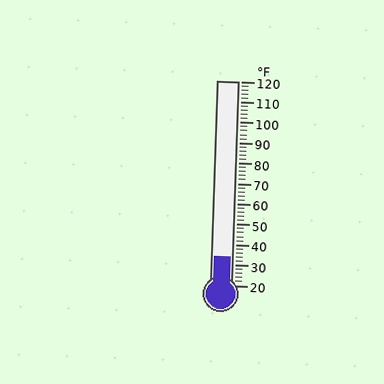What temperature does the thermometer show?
The thermometer shows approximately 34°F.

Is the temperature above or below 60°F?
The temperature is below 60°F.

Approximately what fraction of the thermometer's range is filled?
The thermometer is filled to approximately 15% of its range.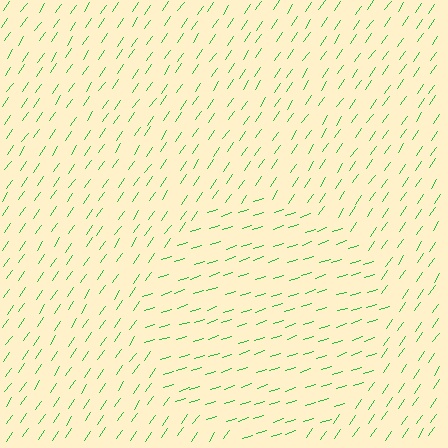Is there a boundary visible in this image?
Yes, there is a texture boundary formed by a change in line orientation.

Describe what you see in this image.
The image is filled with small green line segments. A circle region in the image has lines oriented differently from the surrounding lines, creating a visible texture boundary.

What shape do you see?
I see a circle.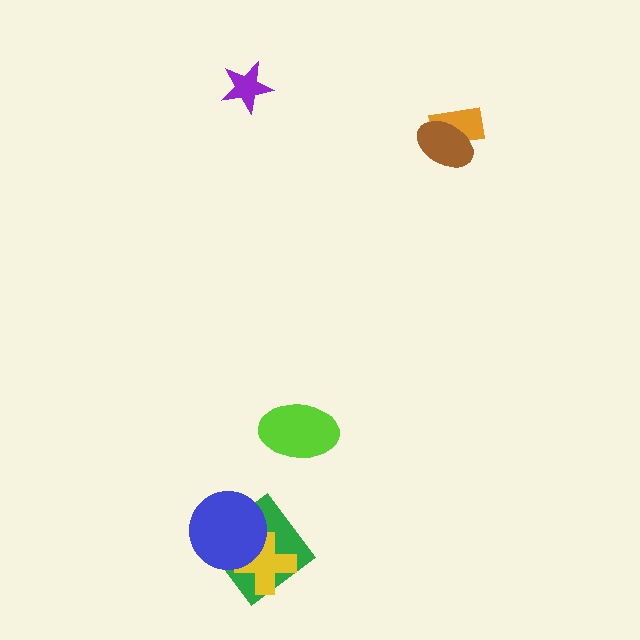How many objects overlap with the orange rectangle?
1 object overlaps with the orange rectangle.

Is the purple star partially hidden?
No, no other shape covers it.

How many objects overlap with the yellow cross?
2 objects overlap with the yellow cross.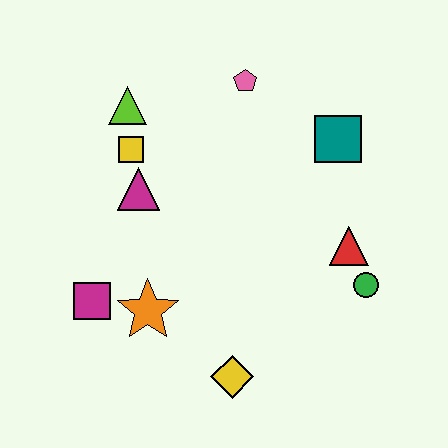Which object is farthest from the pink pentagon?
The yellow diamond is farthest from the pink pentagon.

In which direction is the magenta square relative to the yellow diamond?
The magenta square is to the left of the yellow diamond.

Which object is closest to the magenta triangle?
The yellow square is closest to the magenta triangle.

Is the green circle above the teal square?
No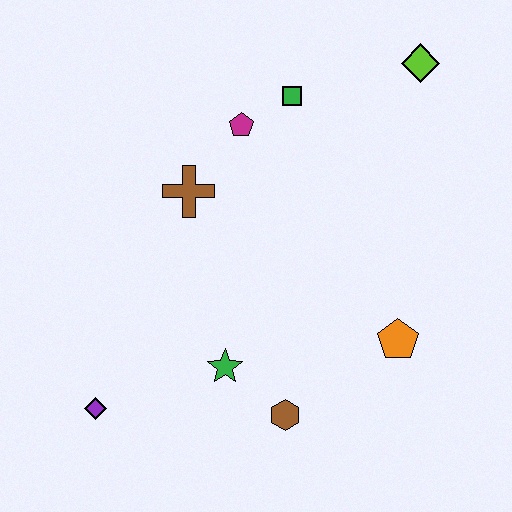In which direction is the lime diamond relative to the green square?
The lime diamond is to the right of the green square.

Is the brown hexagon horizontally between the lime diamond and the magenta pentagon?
Yes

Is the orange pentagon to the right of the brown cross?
Yes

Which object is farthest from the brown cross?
The lime diamond is farthest from the brown cross.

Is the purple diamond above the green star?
No